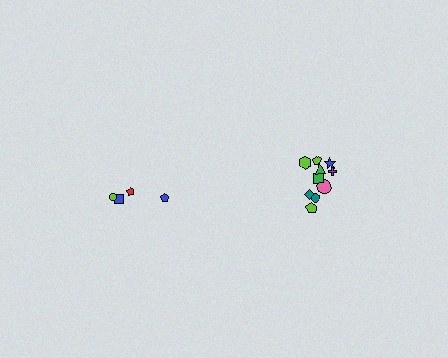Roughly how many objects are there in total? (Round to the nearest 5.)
Roughly 15 objects in total.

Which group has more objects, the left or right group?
The right group.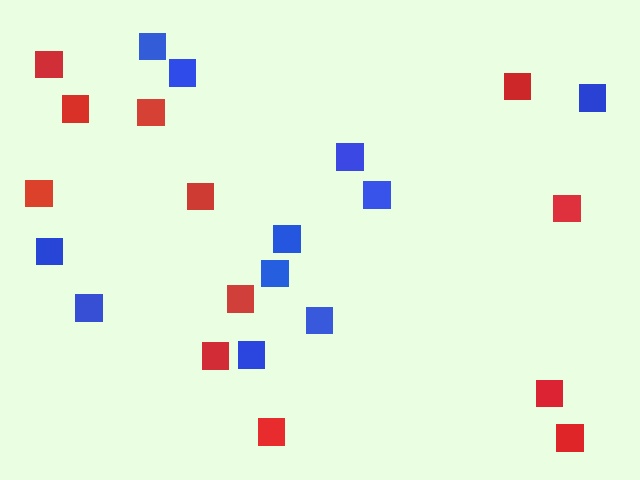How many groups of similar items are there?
There are 2 groups: one group of red squares (12) and one group of blue squares (11).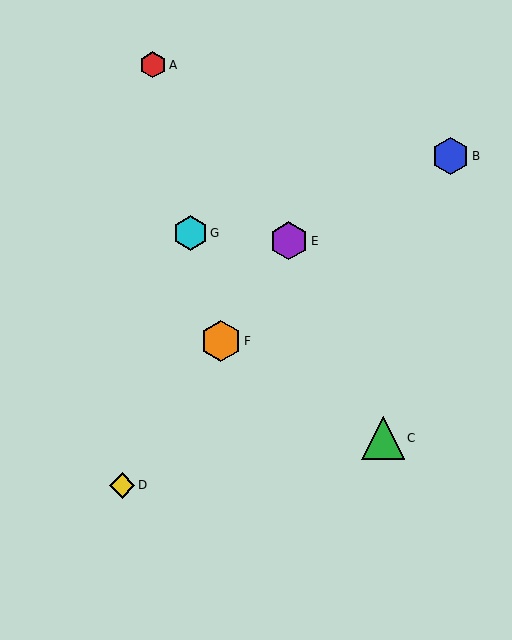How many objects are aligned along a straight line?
3 objects (D, E, F) are aligned along a straight line.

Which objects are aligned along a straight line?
Objects D, E, F are aligned along a straight line.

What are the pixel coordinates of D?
Object D is at (122, 485).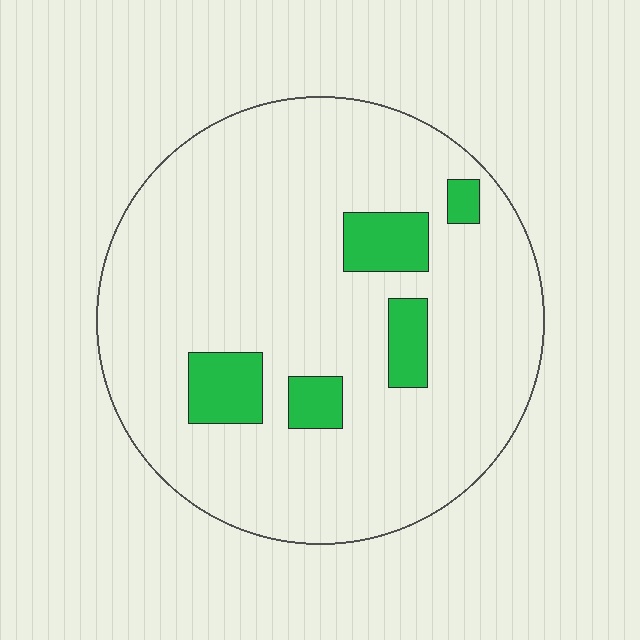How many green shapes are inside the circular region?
5.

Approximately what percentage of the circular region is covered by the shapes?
Approximately 10%.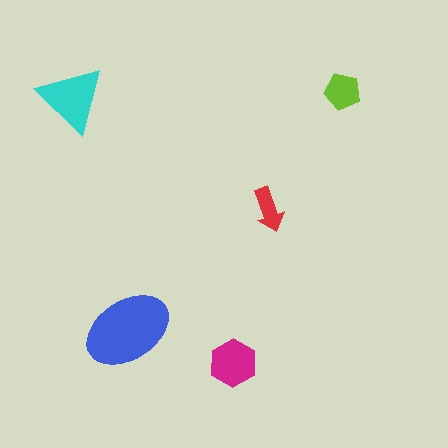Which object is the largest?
The blue ellipse.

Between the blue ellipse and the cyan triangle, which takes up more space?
The blue ellipse.